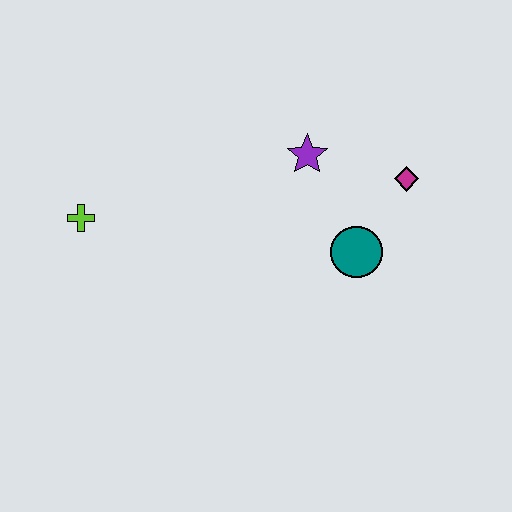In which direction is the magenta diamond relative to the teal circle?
The magenta diamond is above the teal circle.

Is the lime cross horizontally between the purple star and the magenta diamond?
No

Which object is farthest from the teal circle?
The lime cross is farthest from the teal circle.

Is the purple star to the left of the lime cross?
No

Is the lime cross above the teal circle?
Yes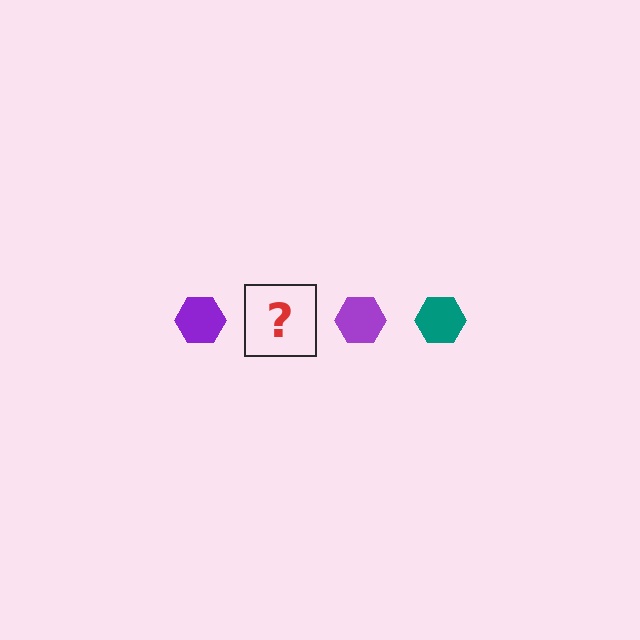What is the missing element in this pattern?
The missing element is a teal hexagon.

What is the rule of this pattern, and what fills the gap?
The rule is that the pattern cycles through purple, teal hexagons. The gap should be filled with a teal hexagon.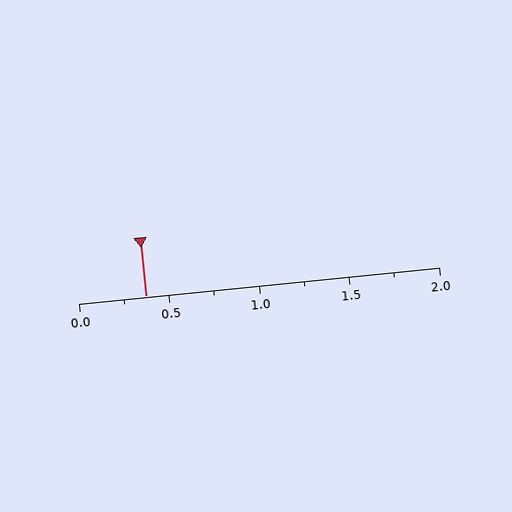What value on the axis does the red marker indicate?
The marker indicates approximately 0.38.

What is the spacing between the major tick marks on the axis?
The major ticks are spaced 0.5 apart.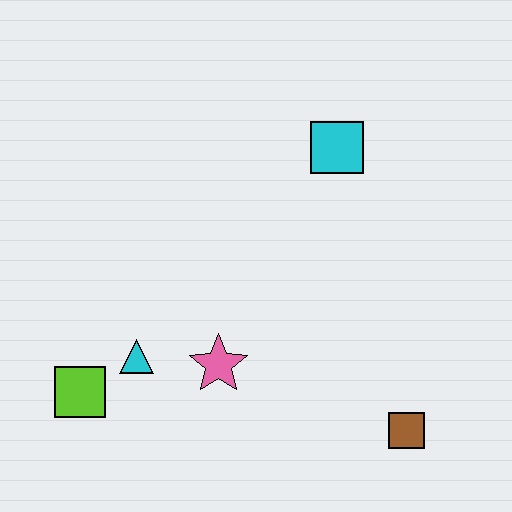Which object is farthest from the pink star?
The cyan square is farthest from the pink star.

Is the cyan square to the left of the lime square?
No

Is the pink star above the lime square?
Yes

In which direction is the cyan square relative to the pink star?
The cyan square is above the pink star.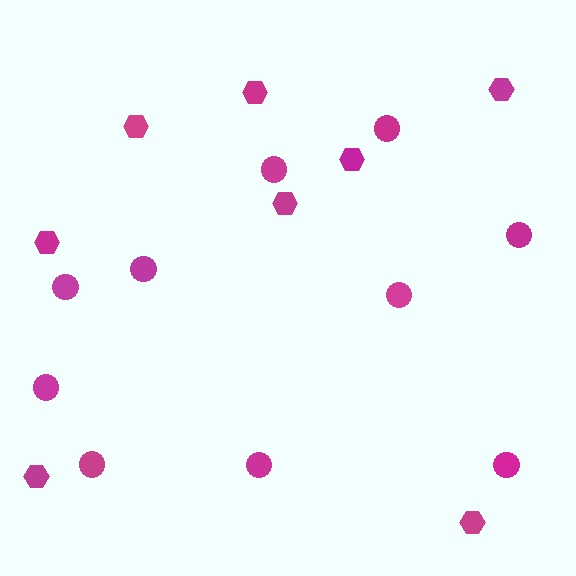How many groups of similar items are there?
There are 2 groups: one group of circles (10) and one group of hexagons (8).